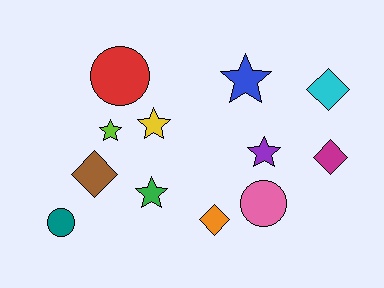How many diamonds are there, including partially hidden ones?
There are 4 diamonds.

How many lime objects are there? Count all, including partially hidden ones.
There is 1 lime object.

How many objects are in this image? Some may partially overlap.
There are 12 objects.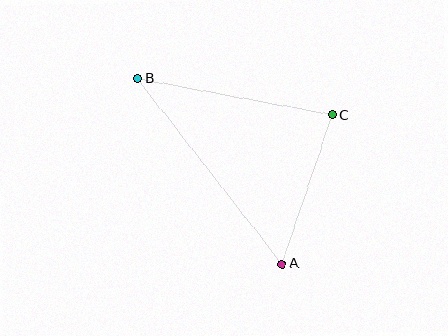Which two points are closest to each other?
Points A and C are closest to each other.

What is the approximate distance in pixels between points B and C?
The distance between B and C is approximately 198 pixels.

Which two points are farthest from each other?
Points A and B are farthest from each other.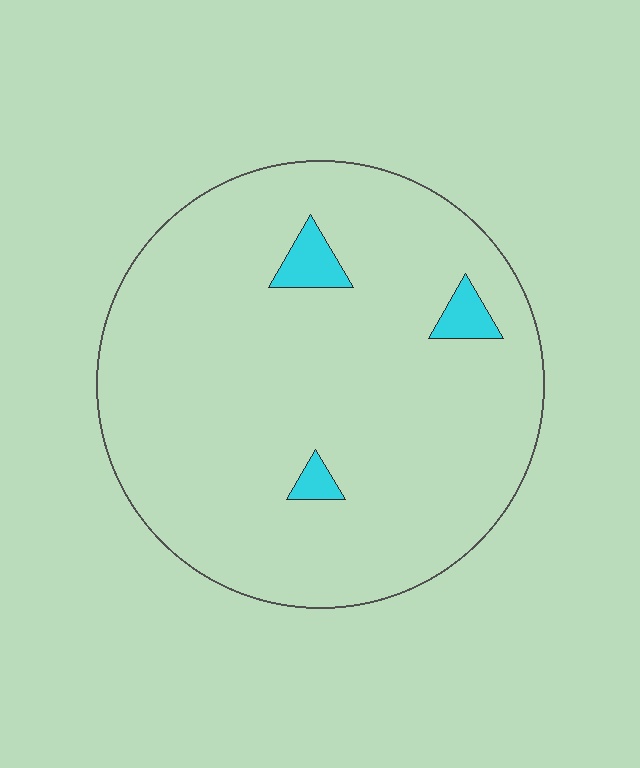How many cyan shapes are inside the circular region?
3.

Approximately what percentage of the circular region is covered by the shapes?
Approximately 5%.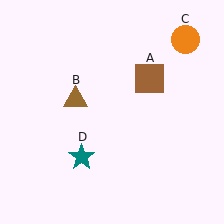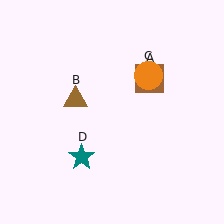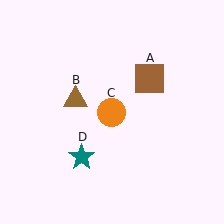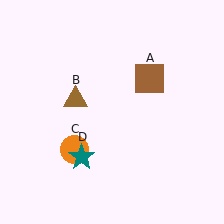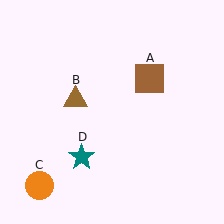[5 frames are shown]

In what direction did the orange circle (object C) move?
The orange circle (object C) moved down and to the left.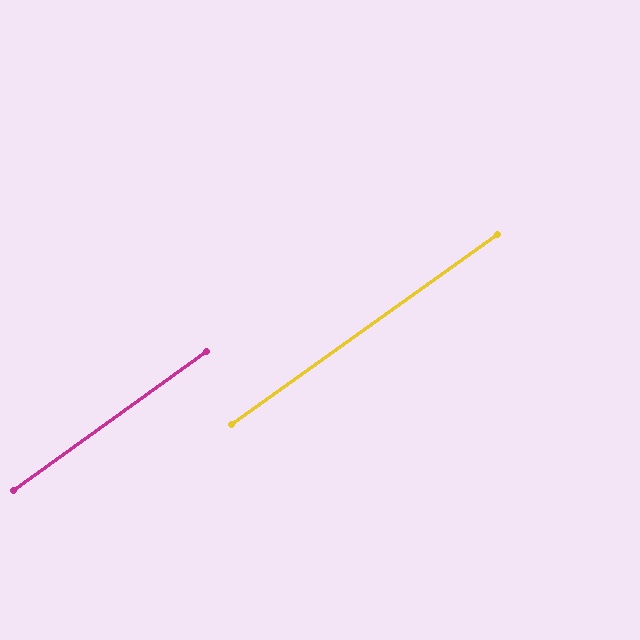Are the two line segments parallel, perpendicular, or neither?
Parallel — their directions differ by only 0.1°.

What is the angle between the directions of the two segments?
Approximately 0 degrees.